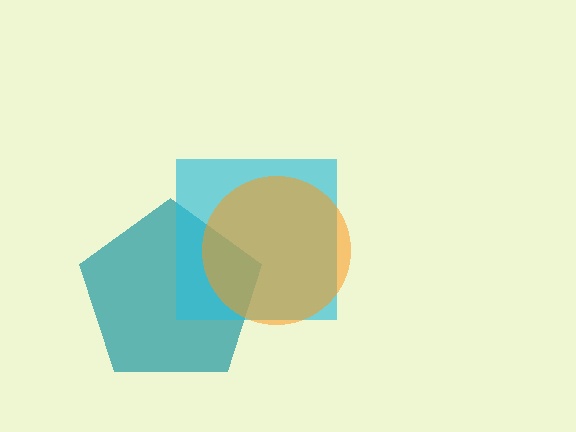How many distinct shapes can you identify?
There are 3 distinct shapes: a teal pentagon, a cyan square, an orange circle.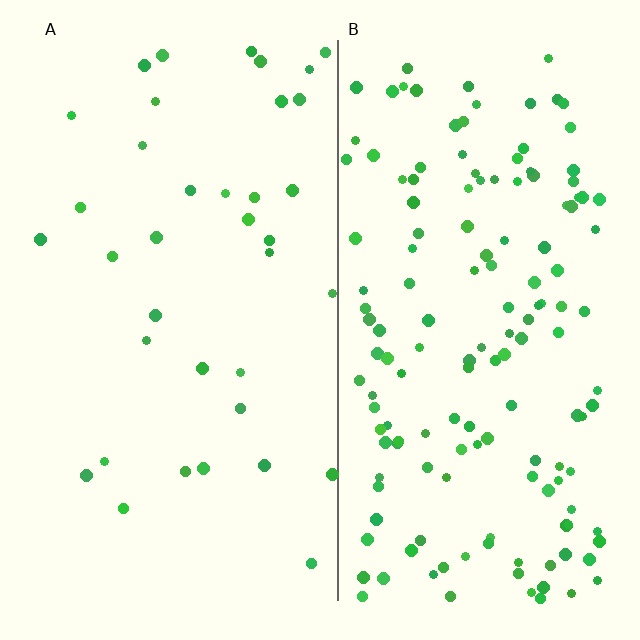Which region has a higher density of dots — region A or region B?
B (the right).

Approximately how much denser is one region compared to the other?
Approximately 4.2× — region B over region A.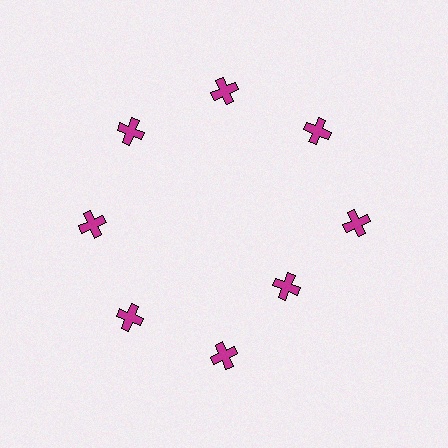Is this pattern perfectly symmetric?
No. The 8 magenta crosses are arranged in a ring, but one element near the 4 o'clock position is pulled inward toward the center, breaking the 8-fold rotational symmetry.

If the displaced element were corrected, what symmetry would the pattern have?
It would have 8-fold rotational symmetry — the pattern would map onto itself every 45 degrees.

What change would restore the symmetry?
The symmetry would be restored by moving it outward, back onto the ring so that all 8 crosses sit at equal angles and equal distance from the center.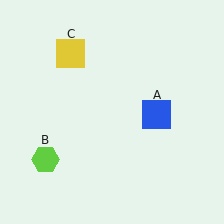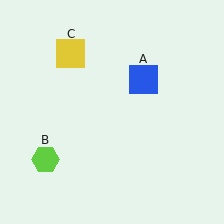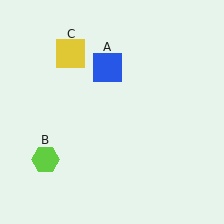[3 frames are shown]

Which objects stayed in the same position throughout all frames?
Lime hexagon (object B) and yellow square (object C) remained stationary.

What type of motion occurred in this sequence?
The blue square (object A) rotated counterclockwise around the center of the scene.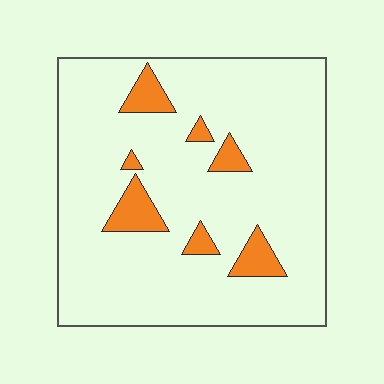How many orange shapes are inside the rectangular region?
7.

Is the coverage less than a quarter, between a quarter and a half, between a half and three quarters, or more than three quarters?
Less than a quarter.